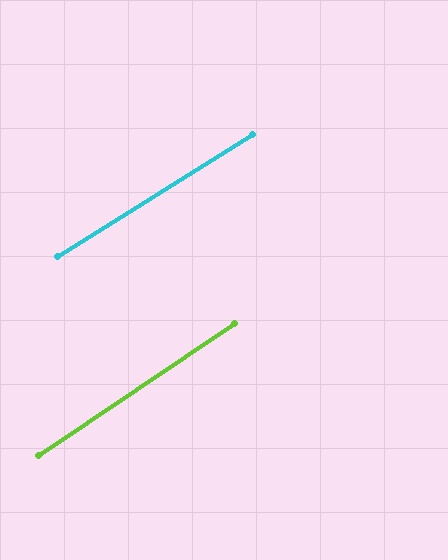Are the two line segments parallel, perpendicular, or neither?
Parallel — their directions differ by only 1.9°.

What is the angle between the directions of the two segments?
Approximately 2 degrees.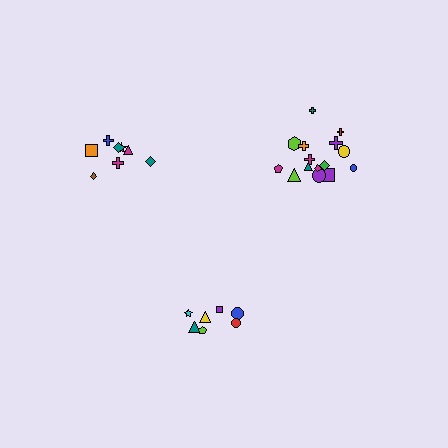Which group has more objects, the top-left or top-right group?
The top-right group.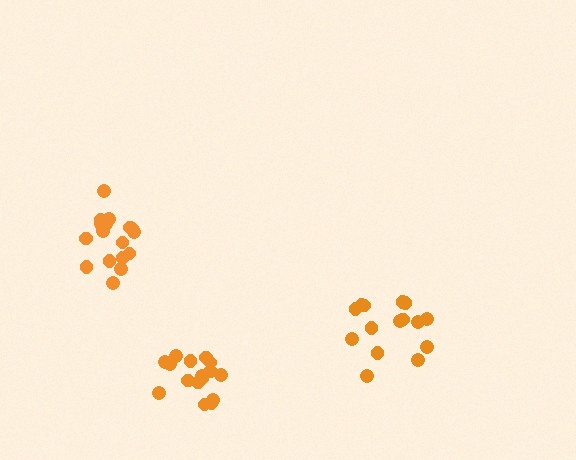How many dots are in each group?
Group 1: 15 dots, Group 2: 18 dots, Group 3: 16 dots (49 total).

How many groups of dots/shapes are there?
There are 3 groups.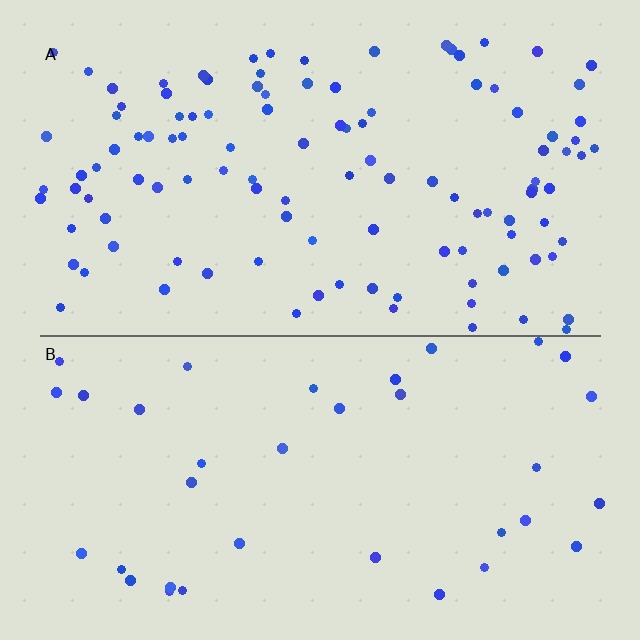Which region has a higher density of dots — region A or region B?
A (the top).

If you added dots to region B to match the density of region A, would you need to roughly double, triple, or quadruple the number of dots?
Approximately triple.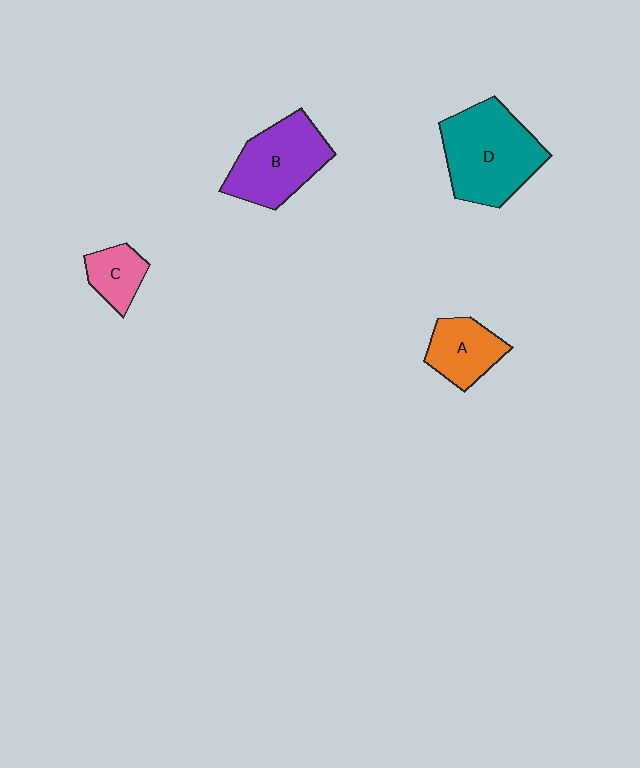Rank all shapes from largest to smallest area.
From largest to smallest: D (teal), B (purple), A (orange), C (pink).